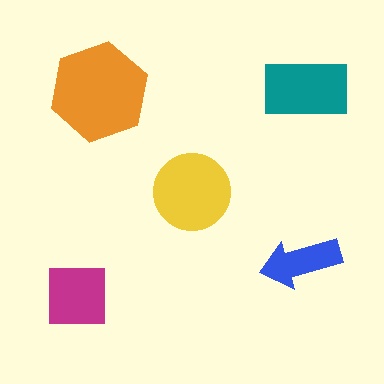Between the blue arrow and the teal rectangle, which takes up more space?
The teal rectangle.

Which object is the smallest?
The blue arrow.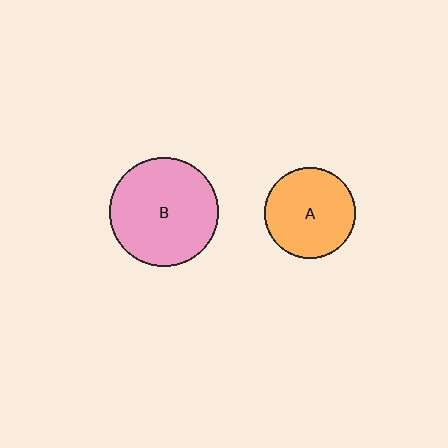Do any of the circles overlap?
No, none of the circles overlap.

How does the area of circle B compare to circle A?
Approximately 1.4 times.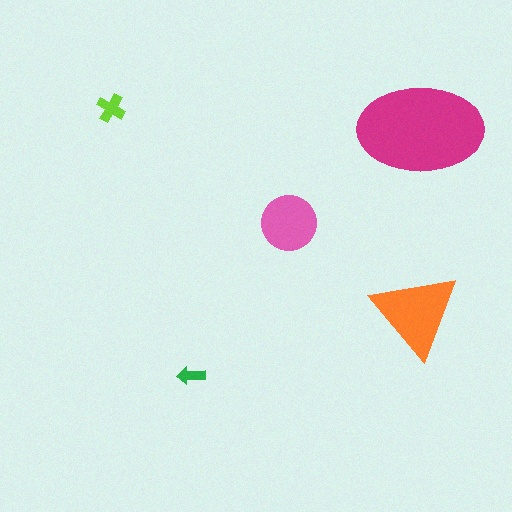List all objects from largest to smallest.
The magenta ellipse, the orange triangle, the pink circle, the lime cross, the green arrow.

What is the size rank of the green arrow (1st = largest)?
5th.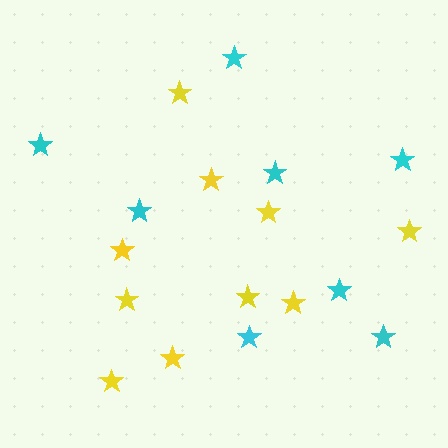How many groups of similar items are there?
There are 2 groups: one group of cyan stars (8) and one group of yellow stars (10).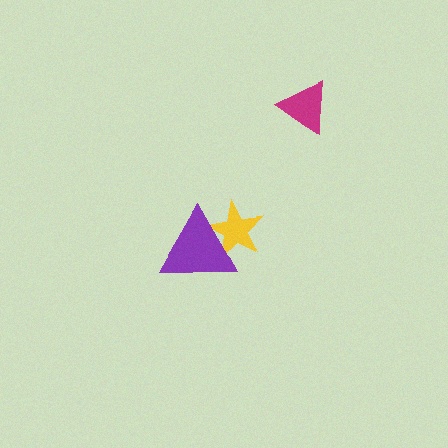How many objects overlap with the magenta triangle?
0 objects overlap with the magenta triangle.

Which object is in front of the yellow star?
The purple triangle is in front of the yellow star.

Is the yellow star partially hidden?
Yes, it is partially covered by another shape.